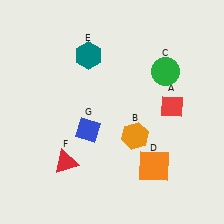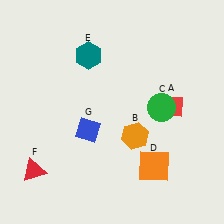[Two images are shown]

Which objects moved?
The objects that moved are: the green circle (C), the red triangle (F).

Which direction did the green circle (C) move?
The green circle (C) moved down.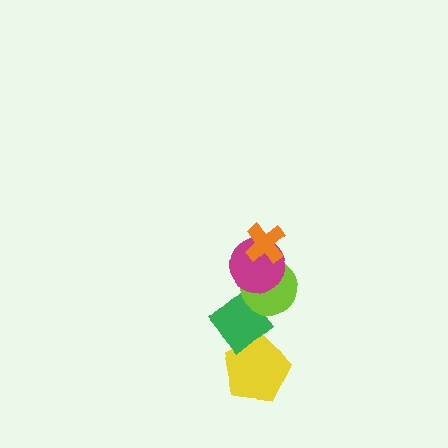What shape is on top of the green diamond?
The lime circle is on top of the green diamond.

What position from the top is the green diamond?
The green diamond is 4th from the top.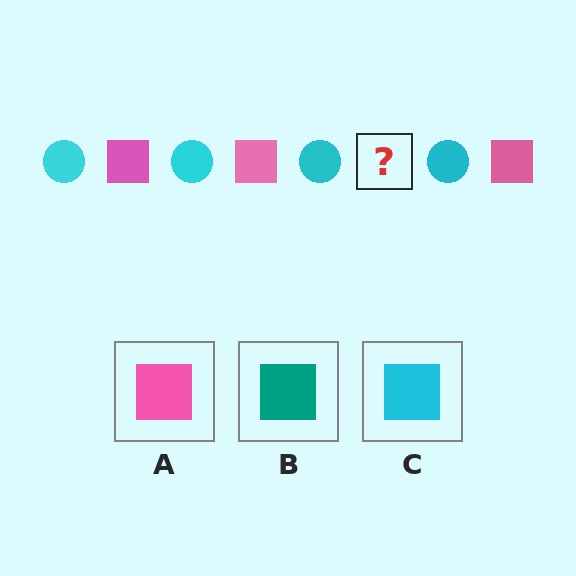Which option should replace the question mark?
Option A.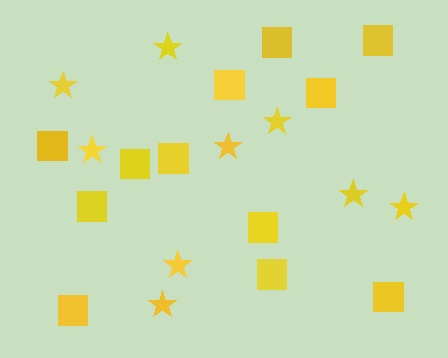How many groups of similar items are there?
There are 2 groups: one group of stars (9) and one group of squares (12).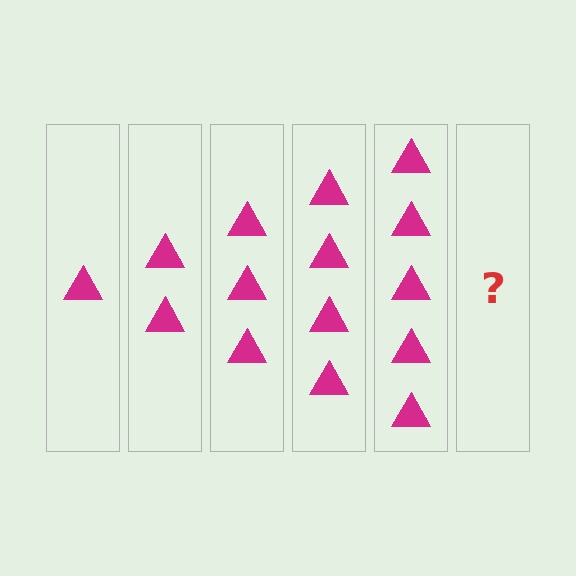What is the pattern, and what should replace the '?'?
The pattern is that each step adds one more triangle. The '?' should be 6 triangles.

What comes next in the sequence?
The next element should be 6 triangles.